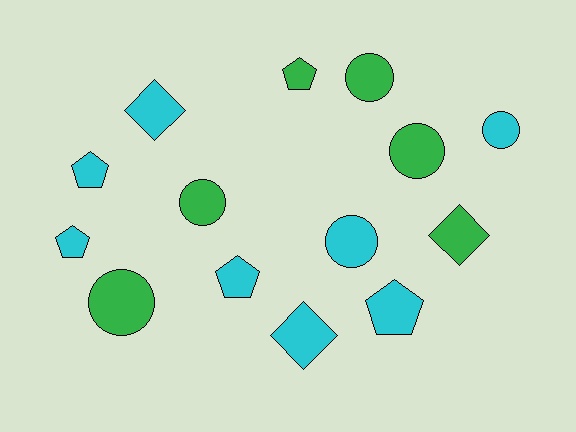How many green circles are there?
There are 4 green circles.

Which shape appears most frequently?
Circle, with 6 objects.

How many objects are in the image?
There are 14 objects.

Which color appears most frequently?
Cyan, with 8 objects.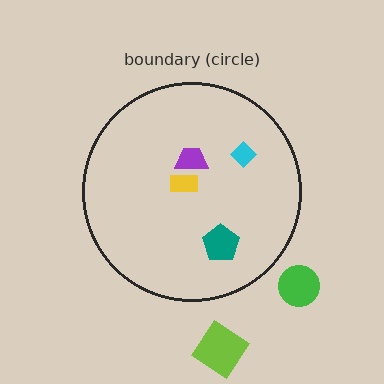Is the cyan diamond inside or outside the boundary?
Inside.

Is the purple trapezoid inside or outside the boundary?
Inside.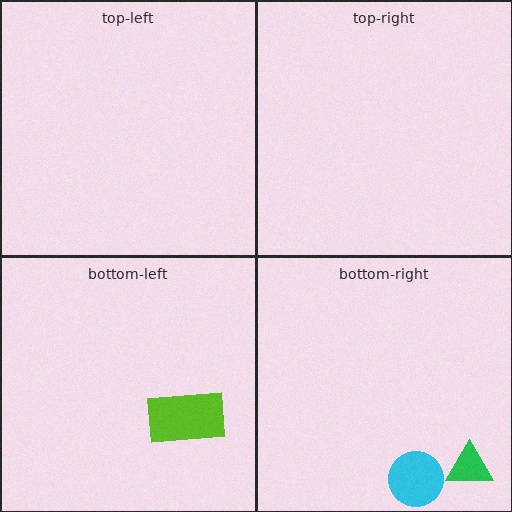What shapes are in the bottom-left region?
The lime rectangle.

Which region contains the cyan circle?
The bottom-right region.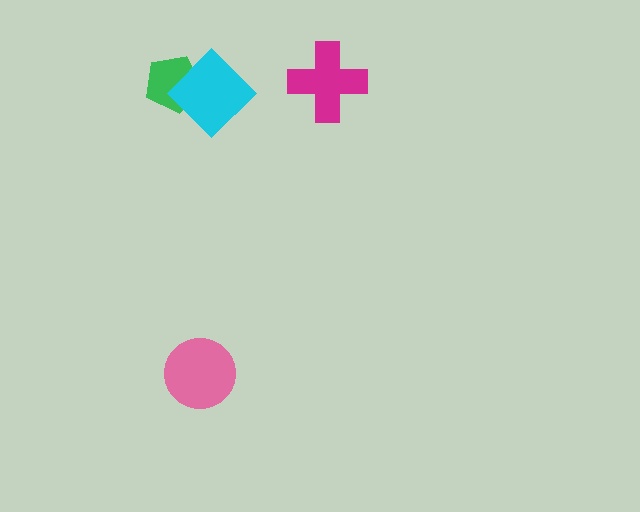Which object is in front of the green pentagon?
The cyan diamond is in front of the green pentagon.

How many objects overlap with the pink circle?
0 objects overlap with the pink circle.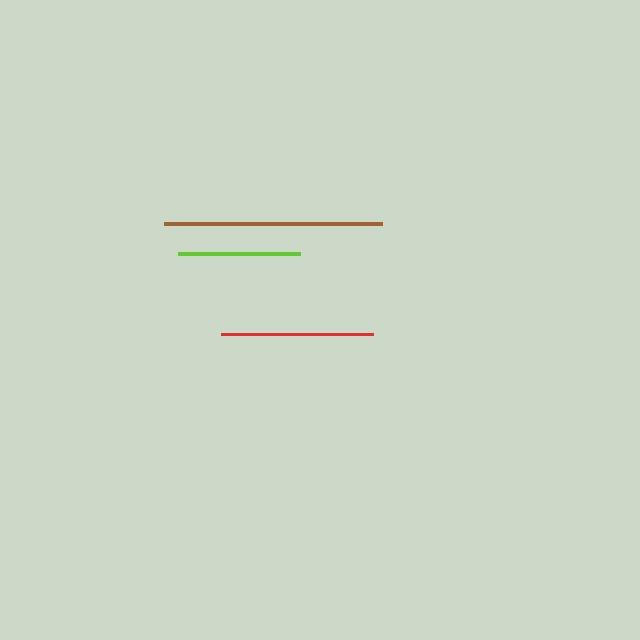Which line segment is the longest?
The brown line is the longest at approximately 218 pixels.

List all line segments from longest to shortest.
From longest to shortest: brown, red, lime.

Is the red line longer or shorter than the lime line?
The red line is longer than the lime line.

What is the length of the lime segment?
The lime segment is approximately 122 pixels long.